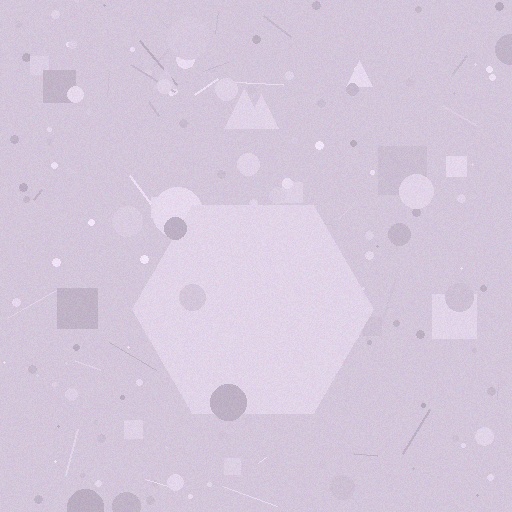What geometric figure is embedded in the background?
A hexagon is embedded in the background.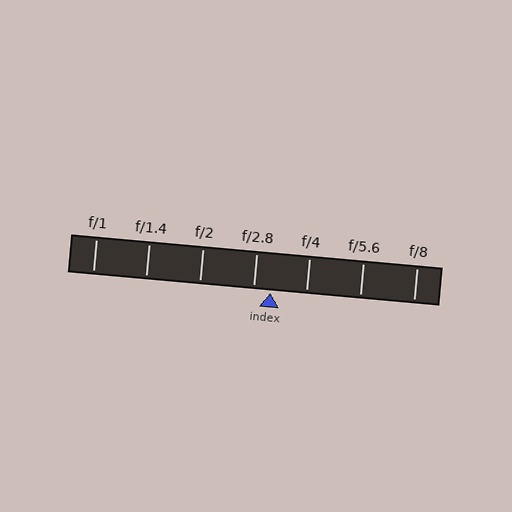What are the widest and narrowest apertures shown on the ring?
The widest aperture shown is f/1 and the narrowest is f/8.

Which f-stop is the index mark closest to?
The index mark is closest to f/2.8.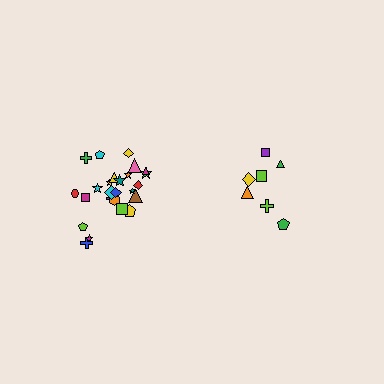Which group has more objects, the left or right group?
The left group.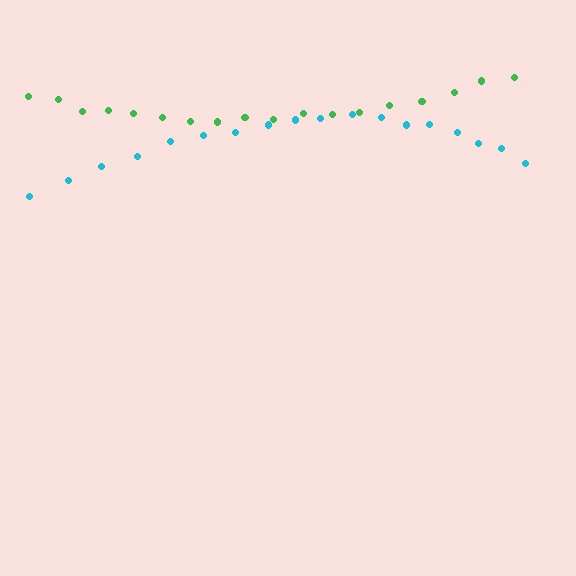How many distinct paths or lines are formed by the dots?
There are 2 distinct paths.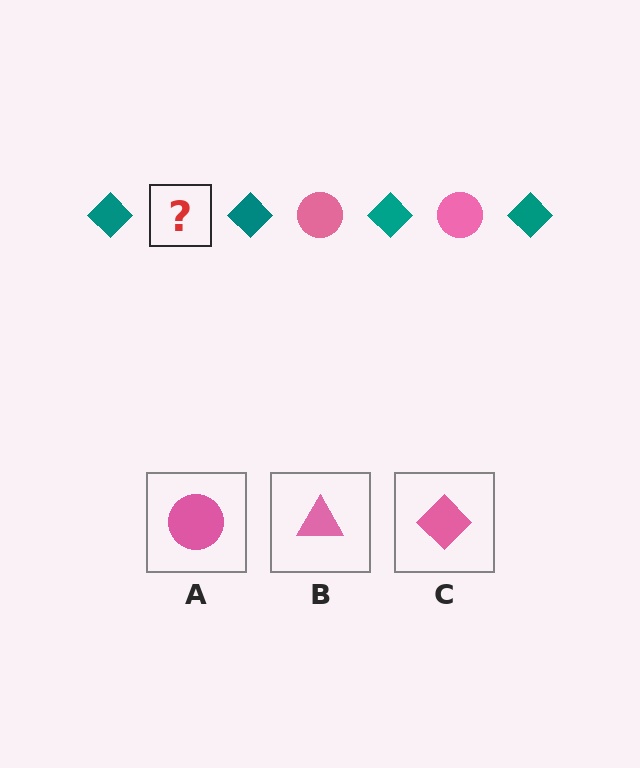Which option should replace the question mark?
Option A.